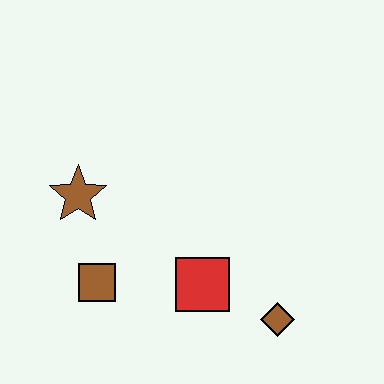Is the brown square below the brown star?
Yes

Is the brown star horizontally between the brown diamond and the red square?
No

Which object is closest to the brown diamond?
The red square is closest to the brown diamond.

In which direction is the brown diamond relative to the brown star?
The brown diamond is to the right of the brown star.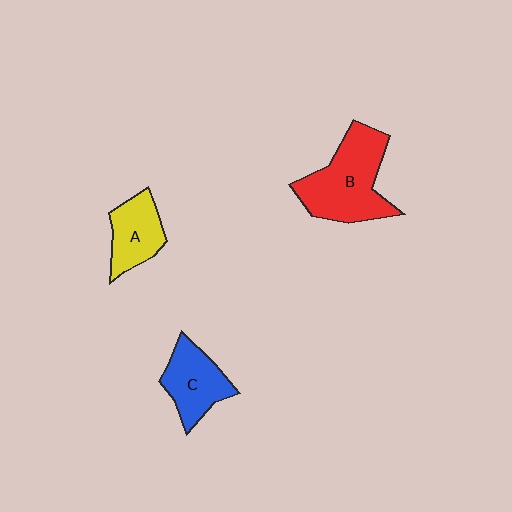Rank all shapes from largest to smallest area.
From largest to smallest: B (red), C (blue), A (yellow).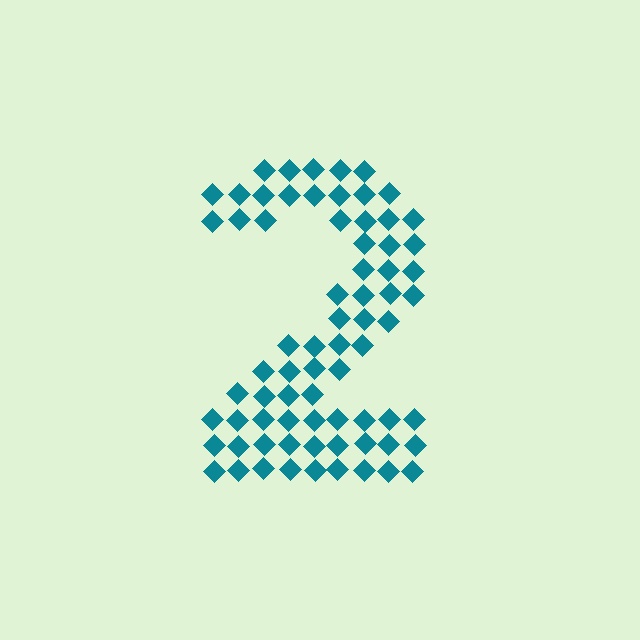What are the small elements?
The small elements are diamonds.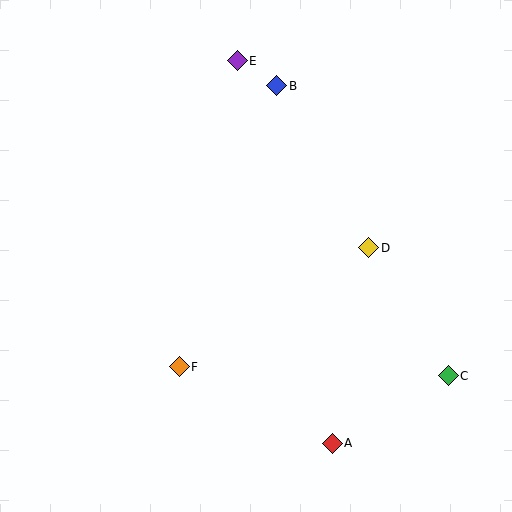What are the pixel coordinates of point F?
Point F is at (179, 367).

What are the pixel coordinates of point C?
Point C is at (448, 376).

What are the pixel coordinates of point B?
Point B is at (276, 86).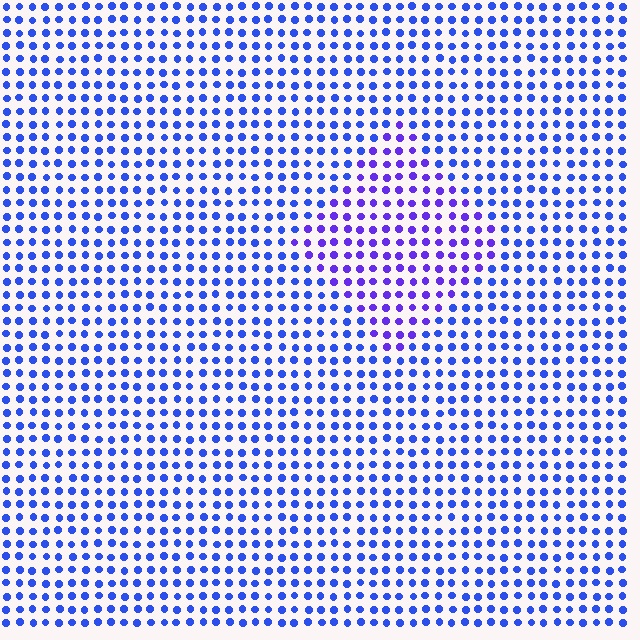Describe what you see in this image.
The image is filled with small blue elements in a uniform arrangement. A diamond-shaped region is visible where the elements are tinted to a slightly different hue, forming a subtle color boundary.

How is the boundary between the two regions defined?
The boundary is defined purely by a slight shift in hue (about 29 degrees). Spacing, size, and orientation are identical on both sides.